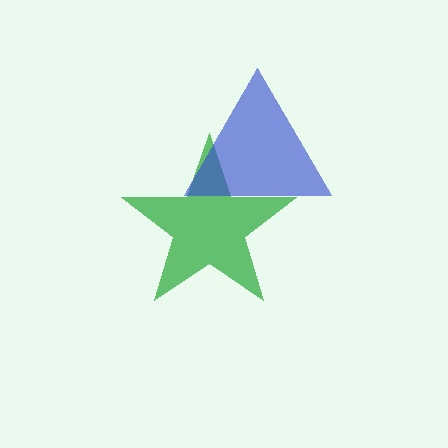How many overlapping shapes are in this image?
There are 2 overlapping shapes in the image.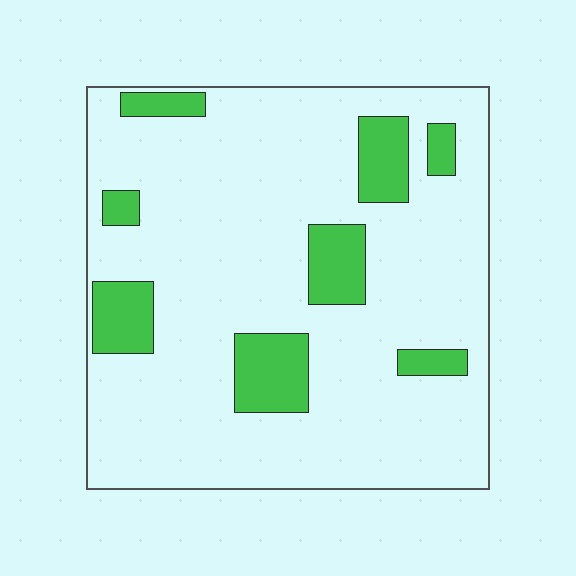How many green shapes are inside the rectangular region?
8.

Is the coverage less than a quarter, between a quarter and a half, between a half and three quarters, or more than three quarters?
Less than a quarter.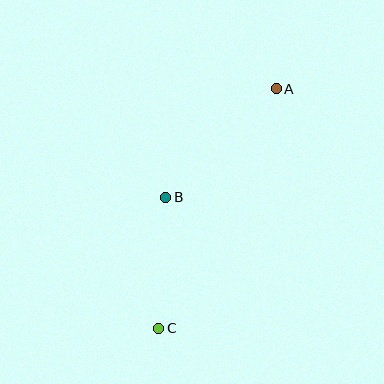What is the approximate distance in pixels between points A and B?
The distance between A and B is approximately 154 pixels.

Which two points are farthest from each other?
Points A and C are farthest from each other.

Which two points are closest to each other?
Points B and C are closest to each other.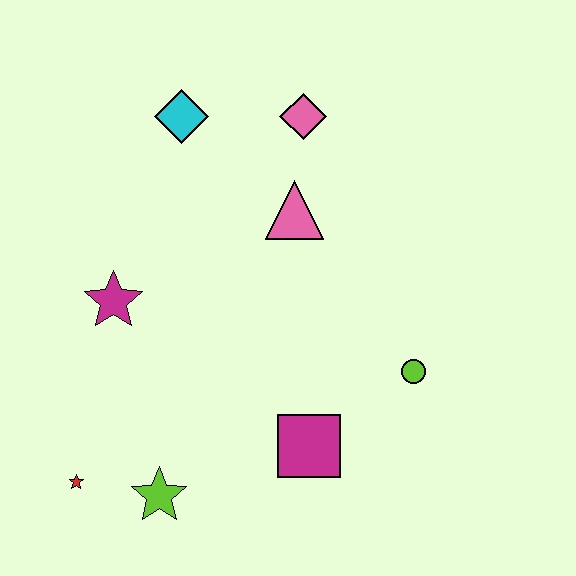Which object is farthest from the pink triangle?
The red star is farthest from the pink triangle.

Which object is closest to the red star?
The lime star is closest to the red star.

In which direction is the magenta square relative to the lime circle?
The magenta square is to the left of the lime circle.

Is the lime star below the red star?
Yes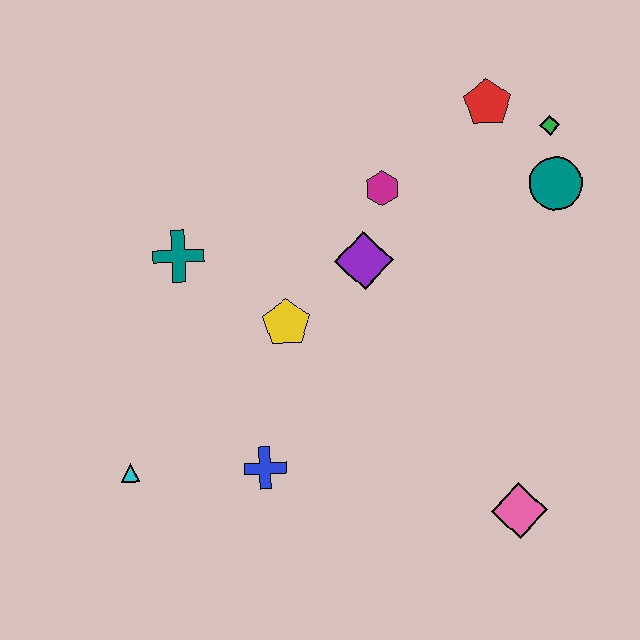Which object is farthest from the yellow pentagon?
The green diamond is farthest from the yellow pentagon.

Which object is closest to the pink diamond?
The blue cross is closest to the pink diamond.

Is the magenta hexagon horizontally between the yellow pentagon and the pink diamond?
Yes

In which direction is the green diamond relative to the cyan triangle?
The green diamond is to the right of the cyan triangle.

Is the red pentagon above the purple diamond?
Yes